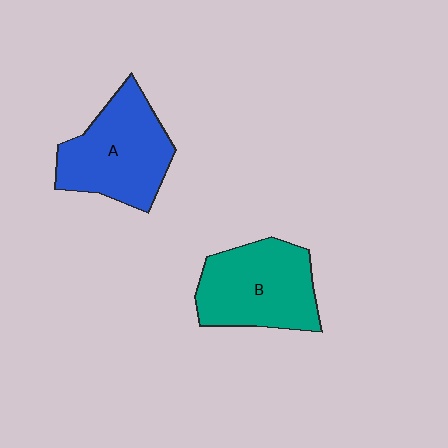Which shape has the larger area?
Shape A (blue).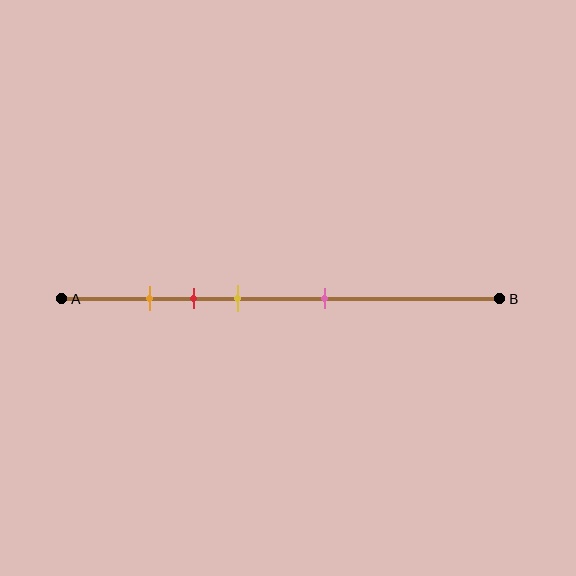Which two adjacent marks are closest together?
The orange and red marks are the closest adjacent pair.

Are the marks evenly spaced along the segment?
No, the marks are not evenly spaced.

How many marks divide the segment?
There are 4 marks dividing the segment.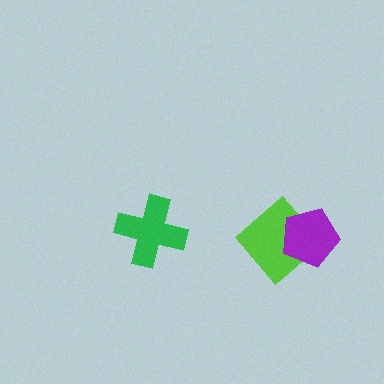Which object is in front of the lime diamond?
The purple pentagon is in front of the lime diamond.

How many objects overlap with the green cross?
0 objects overlap with the green cross.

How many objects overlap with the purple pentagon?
1 object overlaps with the purple pentagon.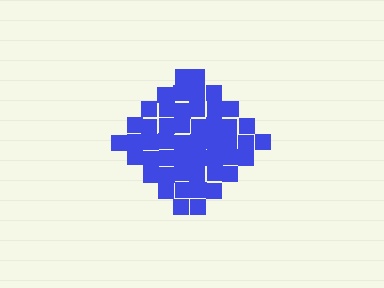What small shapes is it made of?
It is made of small squares.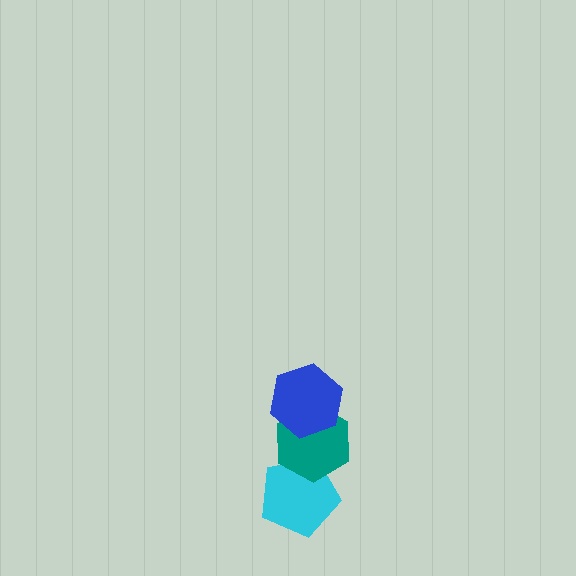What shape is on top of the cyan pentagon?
The teal hexagon is on top of the cyan pentagon.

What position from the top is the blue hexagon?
The blue hexagon is 1st from the top.